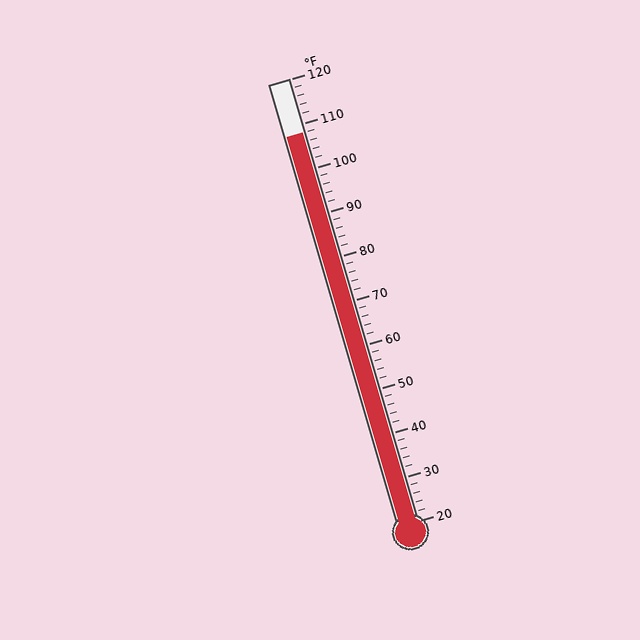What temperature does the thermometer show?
The thermometer shows approximately 108°F.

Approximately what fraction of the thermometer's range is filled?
The thermometer is filled to approximately 90% of its range.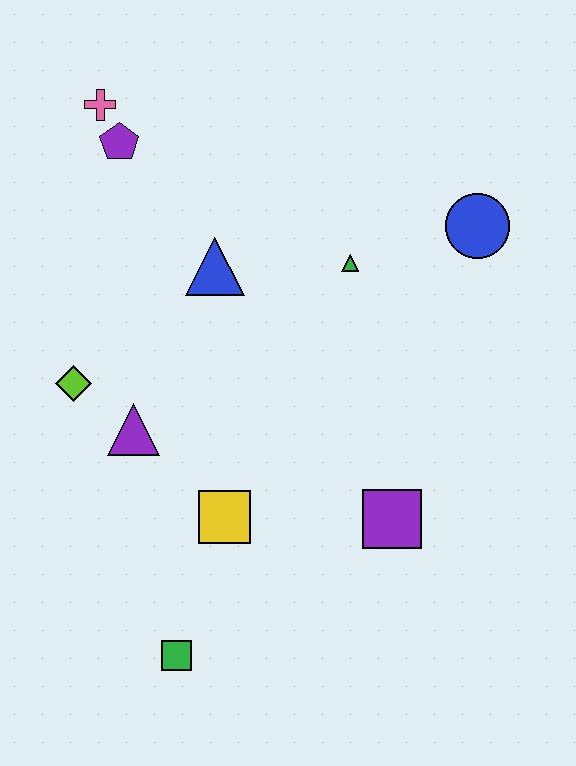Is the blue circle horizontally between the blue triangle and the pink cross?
No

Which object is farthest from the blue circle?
The green square is farthest from the blue circle.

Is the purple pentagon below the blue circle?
No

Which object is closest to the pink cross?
The purple pentagon is closest to the pink cross.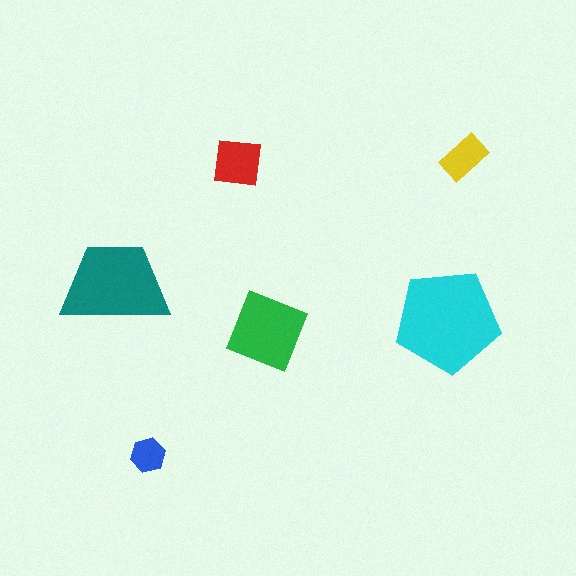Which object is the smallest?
The blue hexagon.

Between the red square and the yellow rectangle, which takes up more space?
The red square.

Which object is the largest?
The cyan pentagon.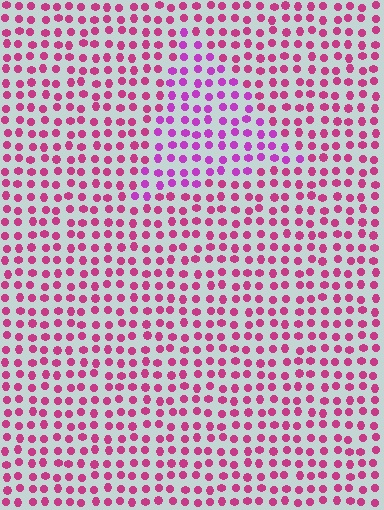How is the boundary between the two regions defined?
The boundary is defined purely by a slight shift in hue (about 29 degrees). Spacing, size, and orientation are identical on both sides.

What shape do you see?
I see a triangle.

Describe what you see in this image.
The image is filled with small magenta elements in a uniform arrangement. A triangle-shaped region is visible where the elements are tinted to a slightly different hue, forming a subtle color boundary.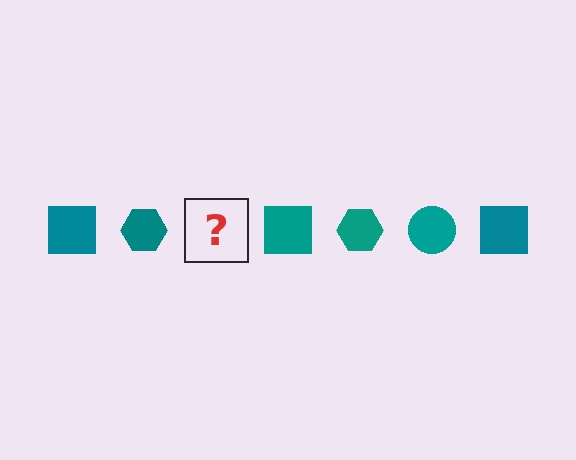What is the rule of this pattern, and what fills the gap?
The rule is that the pattern cycles through square, hexagon, circle shapes in teal. The gap should be filled with a teal circle.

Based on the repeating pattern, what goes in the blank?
The blank should be a teal circle.